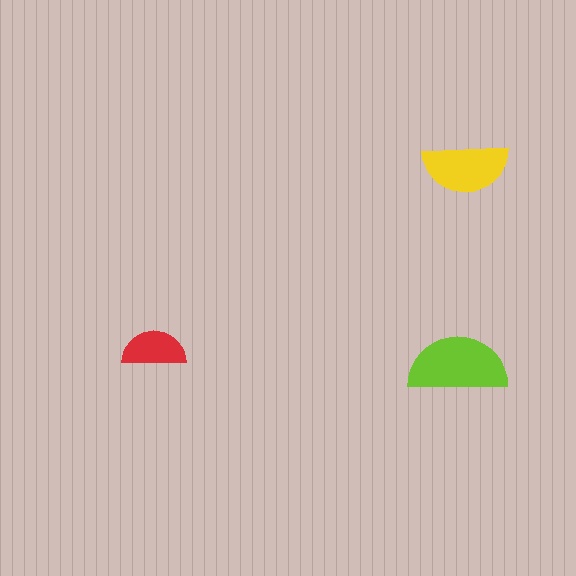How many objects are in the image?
There are 3 objects in the image.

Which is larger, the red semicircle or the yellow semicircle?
The yellow one.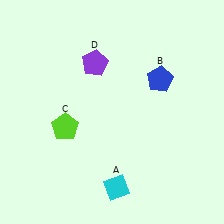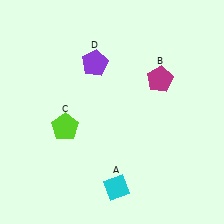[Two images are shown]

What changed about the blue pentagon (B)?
In Image 1, B is blue. In Image 2, it changed to magenta.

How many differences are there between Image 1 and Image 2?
There is 1 difference between the two images.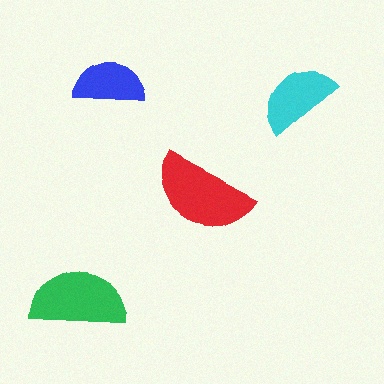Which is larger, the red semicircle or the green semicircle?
The red one.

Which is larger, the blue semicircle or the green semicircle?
The green one.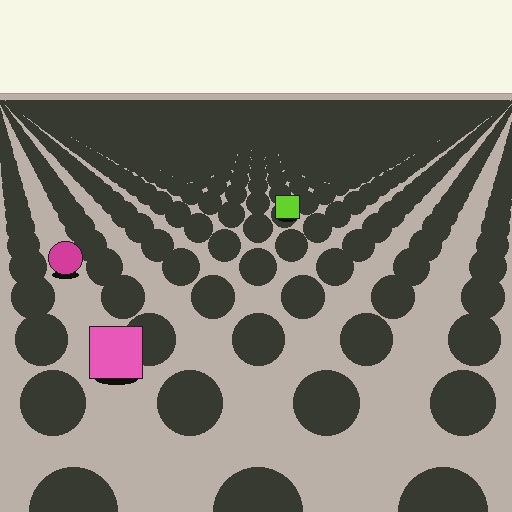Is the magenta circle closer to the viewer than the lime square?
Yes. The magenta circle is closer — you can tell from the texture gradient: the ground texture is coarser near it.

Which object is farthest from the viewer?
The lime square is farthest from the viewer. It appears smaller and the ground texture around it is denser.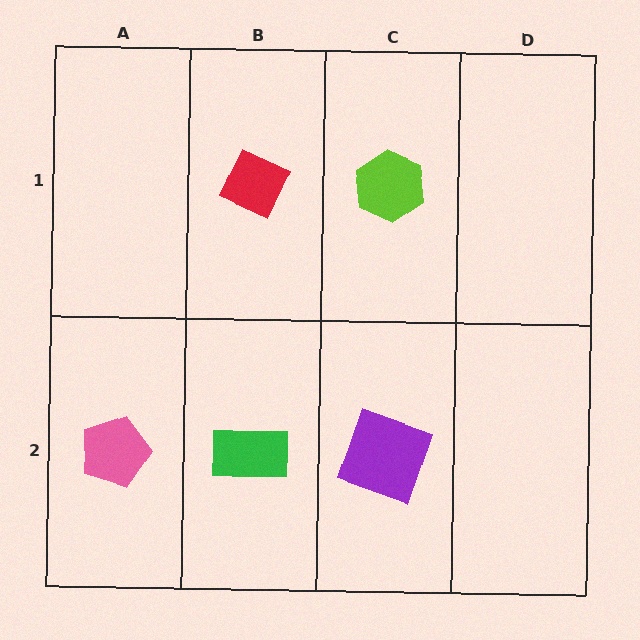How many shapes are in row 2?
3 shapes.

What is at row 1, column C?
A lime hexagon.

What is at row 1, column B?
A red diamond.